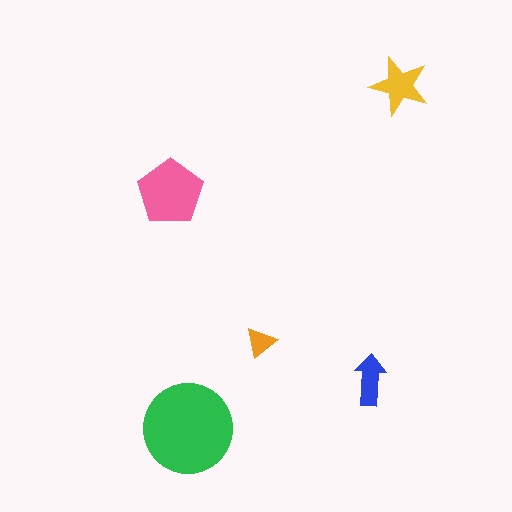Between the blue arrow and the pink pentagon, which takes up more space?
The pink pentagon.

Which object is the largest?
The green circle.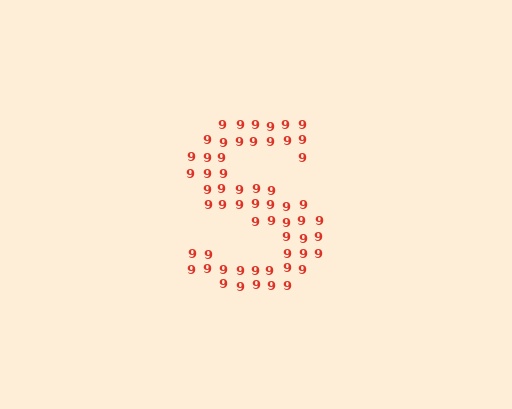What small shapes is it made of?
It is made of small digit 9's.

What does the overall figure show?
The overall figure shows the letter S.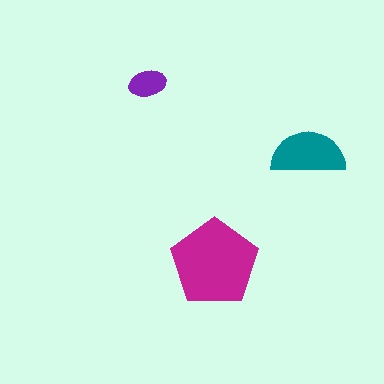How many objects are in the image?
There are 3 objects in the image.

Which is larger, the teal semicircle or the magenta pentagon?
The magenta pentagon.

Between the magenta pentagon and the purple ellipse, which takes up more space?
The magenta pentagon.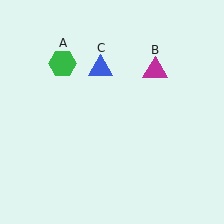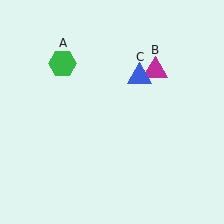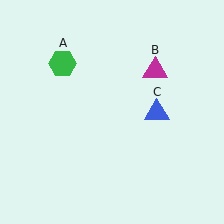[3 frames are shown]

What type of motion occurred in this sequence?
The blue triangle (object C) rotated clockwise around the center of the scene.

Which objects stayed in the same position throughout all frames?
Green hexagon (object A) and magenta triangle (object B) remained stationary.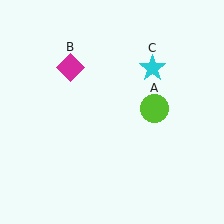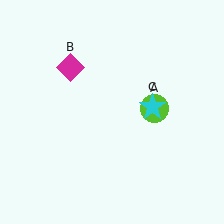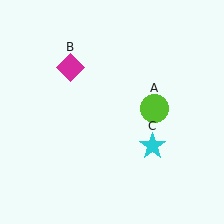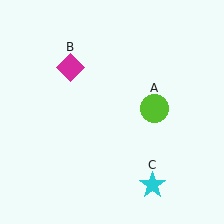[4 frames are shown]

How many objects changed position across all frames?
1 object changed position: cyan star (object C).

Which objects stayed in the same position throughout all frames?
Lime circle (object A) and magenta diamond (object B) remained stationary.